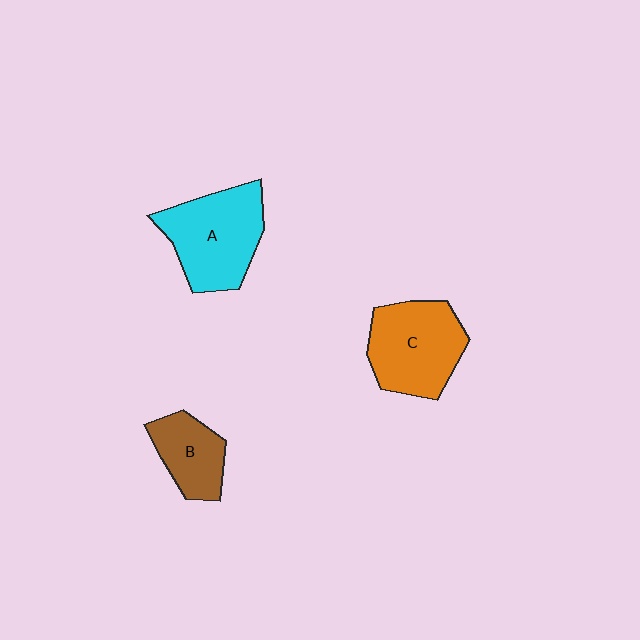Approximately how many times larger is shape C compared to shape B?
Approximately 1.6 times.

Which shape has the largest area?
Shape A (cyan).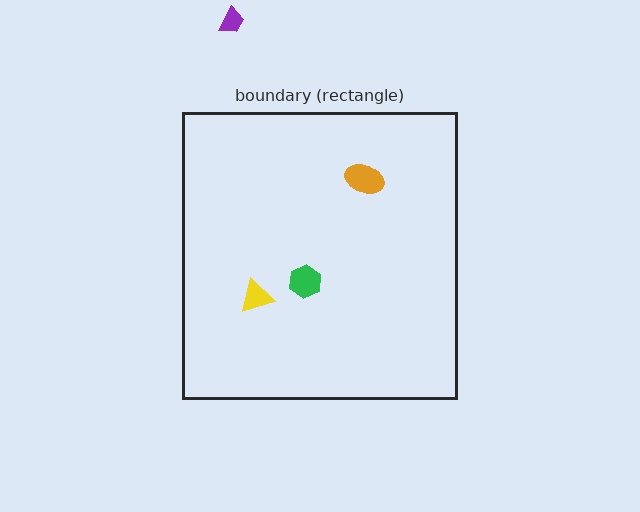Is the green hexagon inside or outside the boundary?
Inside.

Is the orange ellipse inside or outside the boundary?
Inside.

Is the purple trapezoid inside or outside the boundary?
Outside.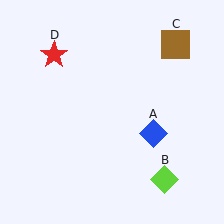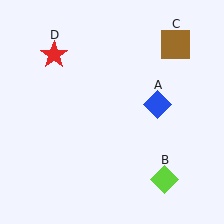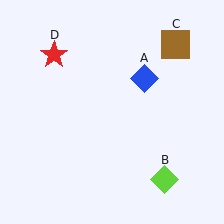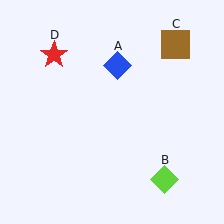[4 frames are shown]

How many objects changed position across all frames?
1 object changed position: blue diamond (object A).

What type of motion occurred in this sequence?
The blue diamond (object A) rotated counterclockwise around the center of the scene.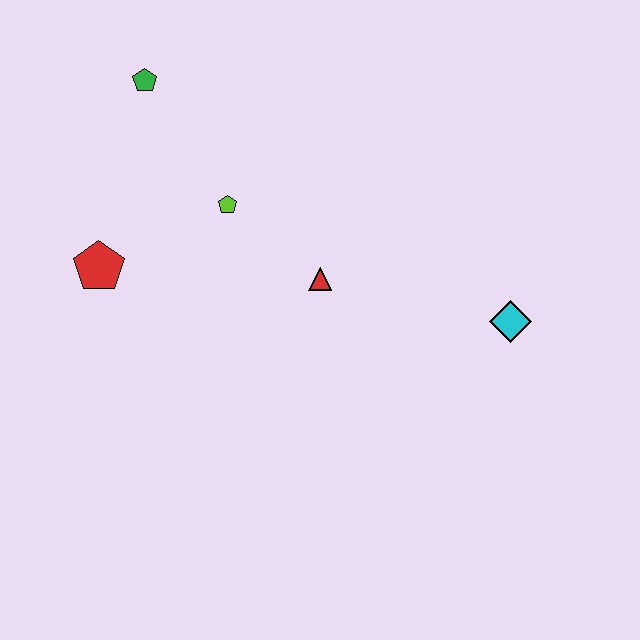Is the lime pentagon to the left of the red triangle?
Yes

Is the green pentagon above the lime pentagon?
Yes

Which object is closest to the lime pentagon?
The red triangle is closest to the lime pentagon.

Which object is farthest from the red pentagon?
The cyan diamond is farthest from the red pentagon.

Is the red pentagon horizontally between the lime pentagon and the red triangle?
No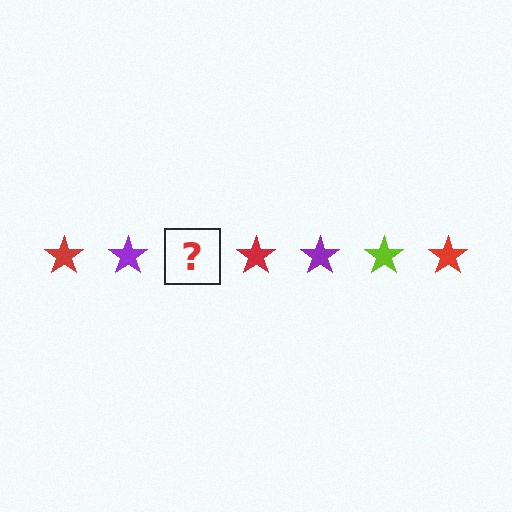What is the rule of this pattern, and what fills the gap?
The rule is that the pattern cycles through red, purple, lime stars. The gap should be filled with a lime star.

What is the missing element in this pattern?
The missing element is a lime star.